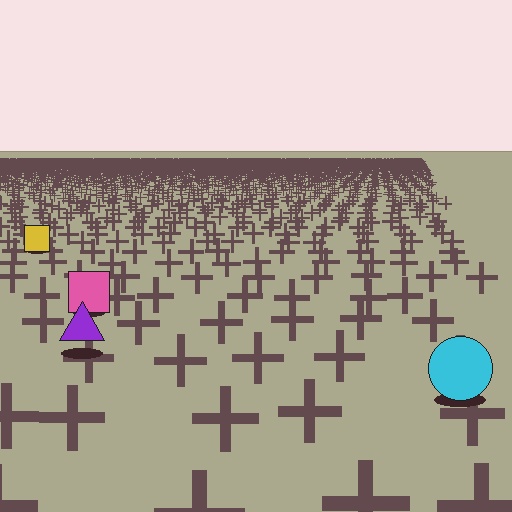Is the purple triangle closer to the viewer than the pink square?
Yes. The purple triangle is closer — you can tell from the texture gradient: the ground texture is coarser near it.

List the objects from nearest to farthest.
From nearest to farthest: the cyan circle, the purple triangle, the pink square, the yellow square.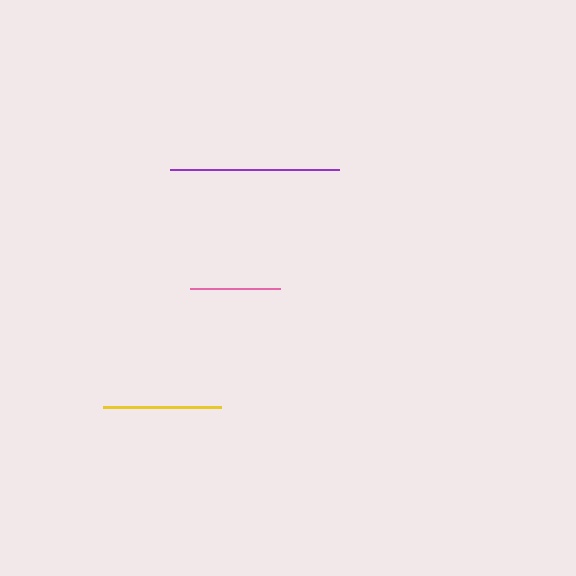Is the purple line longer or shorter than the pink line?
The purple line is longer than the pink line.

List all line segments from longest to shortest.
From longest to shortest: purple, yellow, pink.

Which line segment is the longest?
The purple line is the longest at approximately 169 pixels.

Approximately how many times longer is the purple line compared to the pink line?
The purple line is approximately 1.9 times the length of the pink line.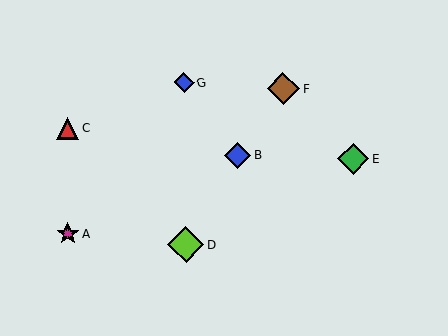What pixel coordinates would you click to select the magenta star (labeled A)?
Click at (68, 234) to select the magenta star A.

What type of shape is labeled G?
Shape G is a blue diamond.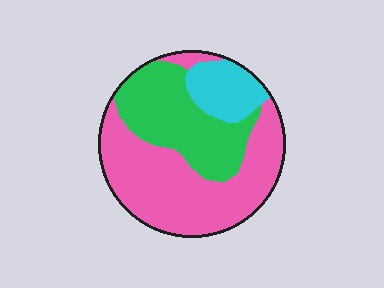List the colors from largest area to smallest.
From largest to smallest: pink, green, cyan.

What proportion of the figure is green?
Green takes up between a quarter and a half of the figure.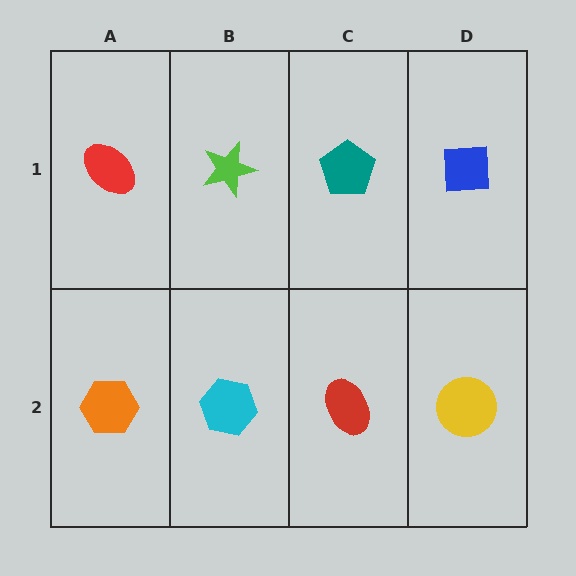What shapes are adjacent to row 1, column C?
A red ellipse (row 2, column C), a lime star (row 1, column B), a blue square (row 1, column D).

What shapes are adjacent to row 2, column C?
A teal pentagon (row 1, column C), a cyan hexagon (row 2, column B), a yellow circle (row 2, column D).